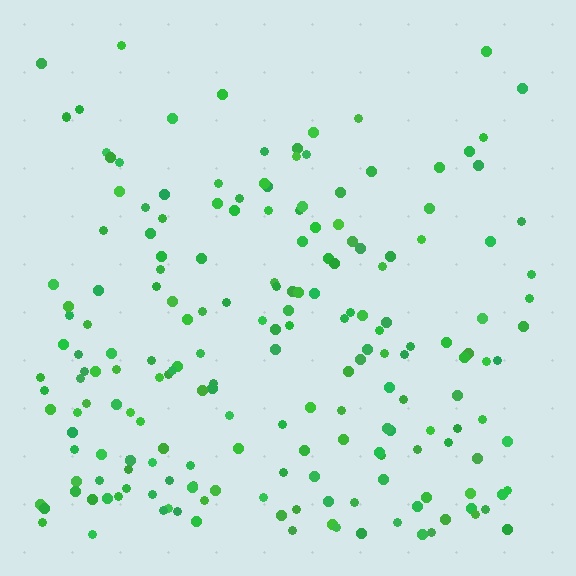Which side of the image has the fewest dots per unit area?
The top.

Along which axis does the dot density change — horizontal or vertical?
Vertical.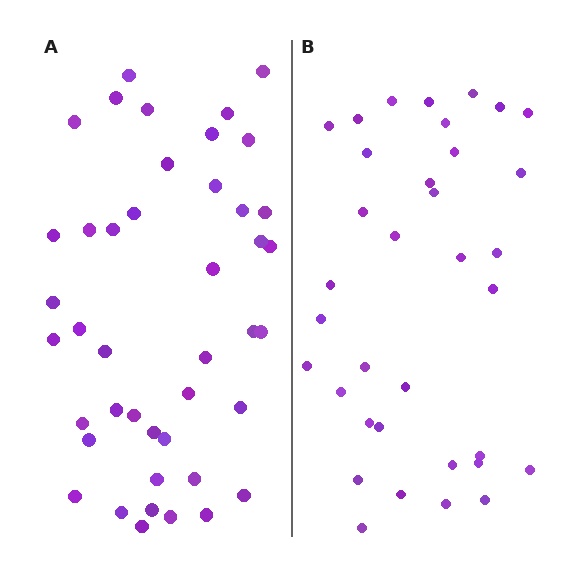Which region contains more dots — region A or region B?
Region A (the left region) has more dots.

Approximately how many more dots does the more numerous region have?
Region A has roughly 8 or so more dots than region B.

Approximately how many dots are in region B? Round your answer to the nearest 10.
About 40 dots. (The exact count is 35, which rounds to 40.)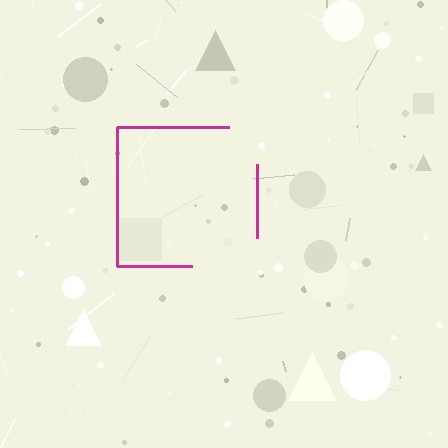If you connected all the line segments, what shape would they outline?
They would outline a square.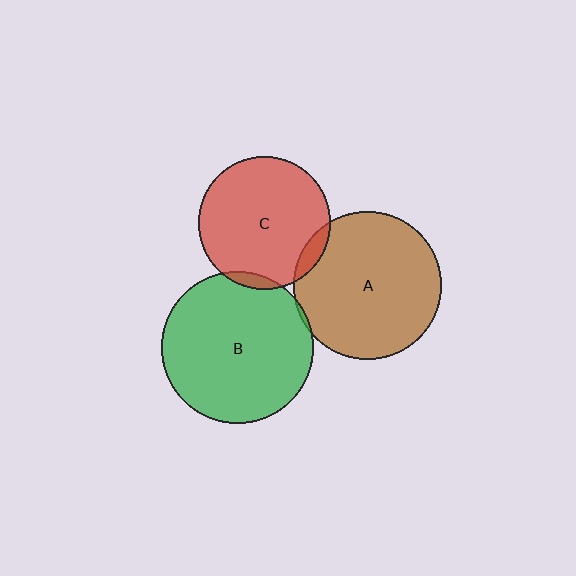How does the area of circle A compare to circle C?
Approximately 1.2 times.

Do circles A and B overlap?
Yes.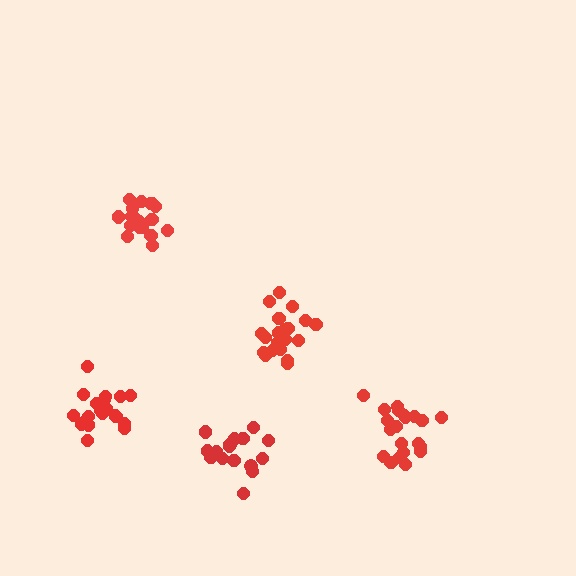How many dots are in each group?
Group 1: 16 dots, Group 2: 21 dots, Group 3: 21 dots, Group 4: 21 dots, Group 5: 18 dots (97 total).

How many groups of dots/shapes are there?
There are 5 groups.